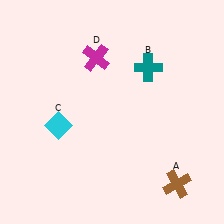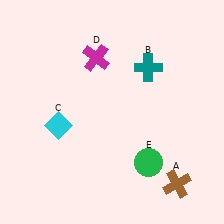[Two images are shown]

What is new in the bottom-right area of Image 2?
A green circle (E) was added in the bottom-right area of Image 2.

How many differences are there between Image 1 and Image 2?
There is 1 difference between the two images.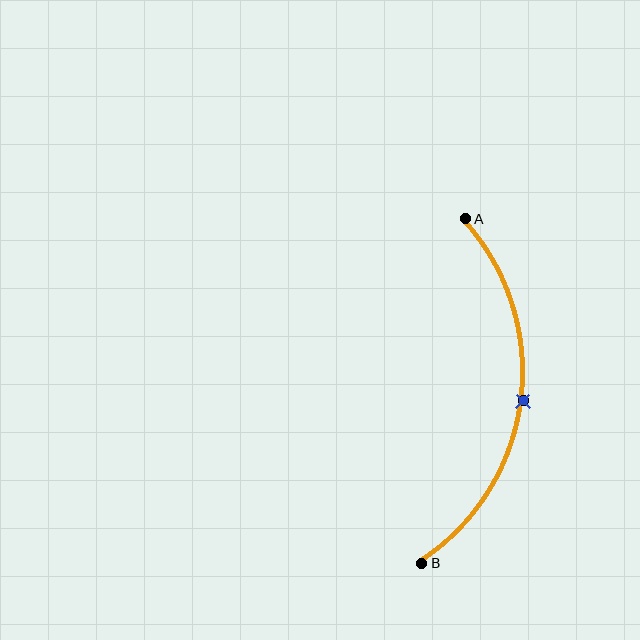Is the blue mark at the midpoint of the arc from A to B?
Yes. The blue mark lies on the arc at equal arc-length from both A and B — it is the arc midpoint.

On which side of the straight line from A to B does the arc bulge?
The arc bulges to the right of the straight line connecting A and B.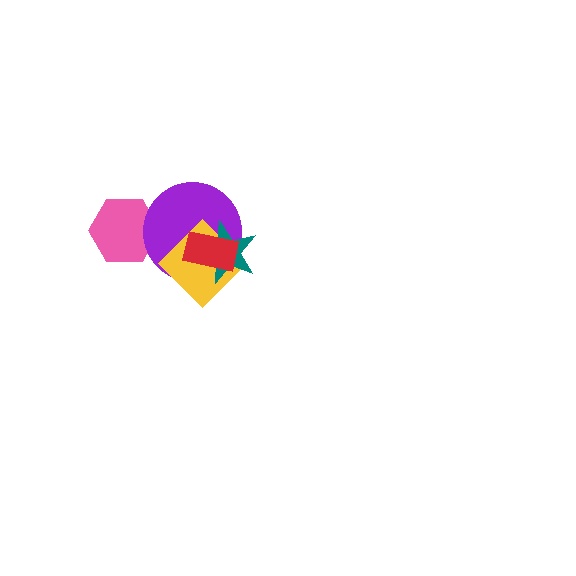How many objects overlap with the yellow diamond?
3 objects overlap with the yellow diamond.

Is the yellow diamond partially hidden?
Yes, it is partially covered by another shape.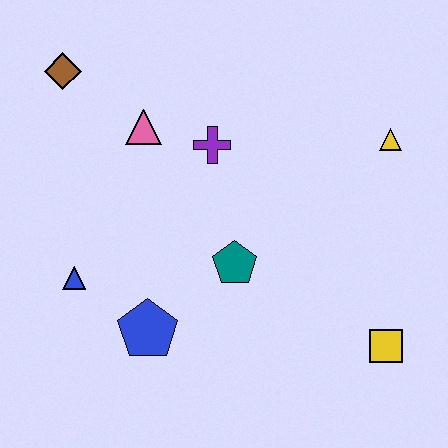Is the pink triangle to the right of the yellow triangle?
No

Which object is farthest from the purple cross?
The yellow square is farthest from the purple cross.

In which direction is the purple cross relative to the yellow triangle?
The purple cross is to the left of the yellow triangle.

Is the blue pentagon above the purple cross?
No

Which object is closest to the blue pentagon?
The blue triangle is closest to the blue pentagon.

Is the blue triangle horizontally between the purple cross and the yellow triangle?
No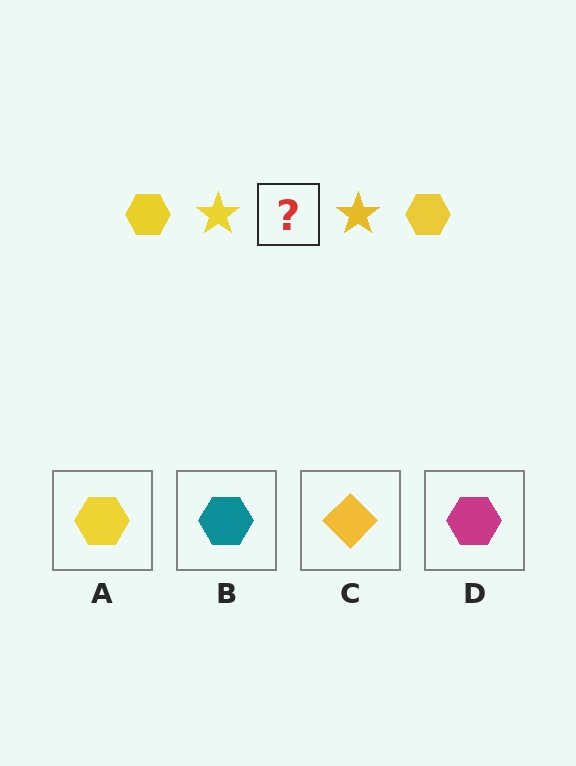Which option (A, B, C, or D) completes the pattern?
A.